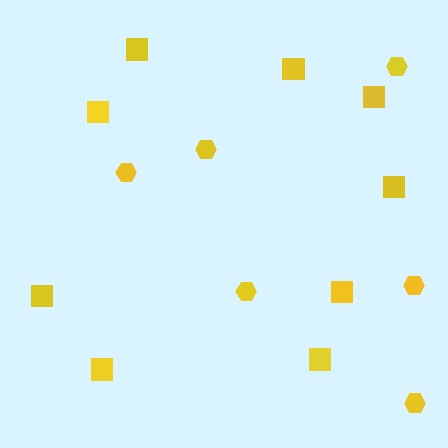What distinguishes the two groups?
There are 2 groups: one group of hexagons (6) and one group of squares (9).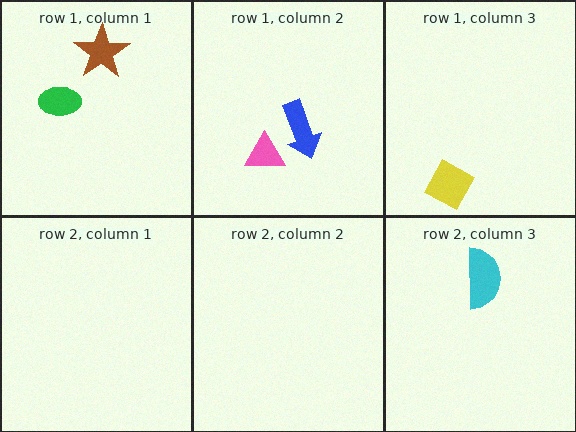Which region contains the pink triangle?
The row 1, column 2 region.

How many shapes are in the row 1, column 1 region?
2.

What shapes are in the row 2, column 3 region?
The cyan semicircle.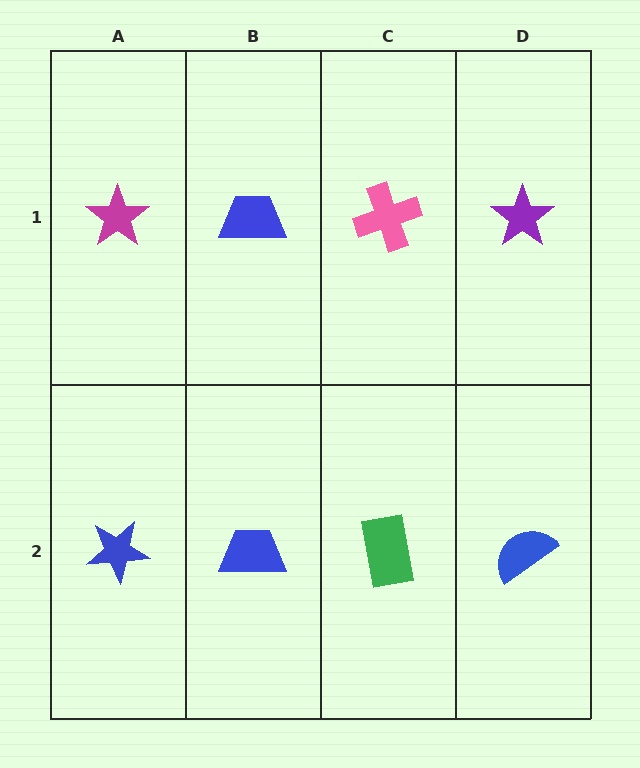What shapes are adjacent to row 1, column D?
A blue semicircle (row 2, column D), a pink cross (row 1, column C).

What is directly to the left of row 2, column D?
A green rectangle.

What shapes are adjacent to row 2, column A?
A magenta star (row 1, column A), a blue trapezoid (row 2, column B).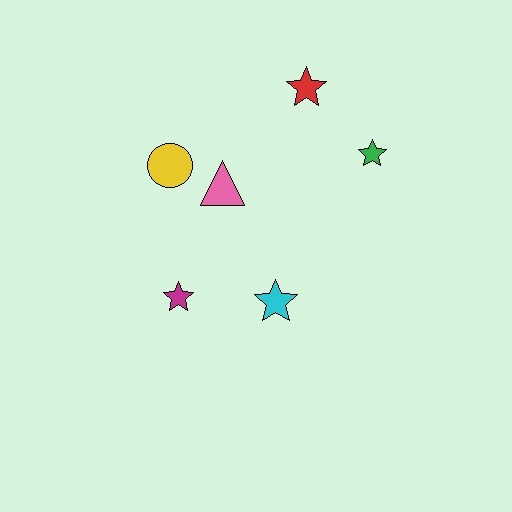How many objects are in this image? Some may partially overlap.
There are 6 objects.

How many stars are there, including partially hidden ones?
There are 4 stars.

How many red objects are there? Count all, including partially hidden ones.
There is 1 red object.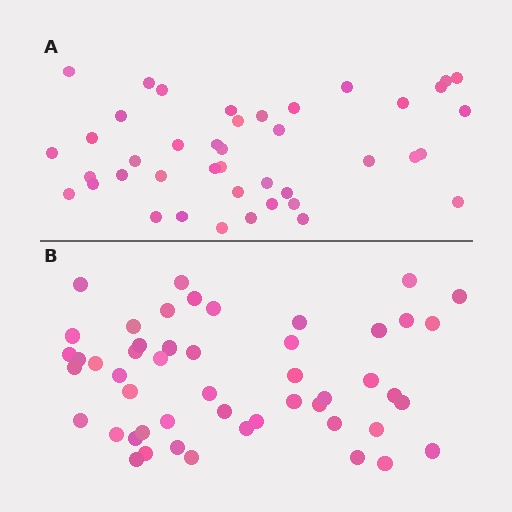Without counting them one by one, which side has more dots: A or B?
Region B (the bottom region) has more dots.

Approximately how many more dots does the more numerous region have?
Region B has roughly 8 or so more dots than region A.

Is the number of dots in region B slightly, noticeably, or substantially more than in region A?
Region B has only slightly more — the two regions are fairly close. The ratio is roughly 1.2 to 1.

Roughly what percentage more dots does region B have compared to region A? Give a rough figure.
About 20% more.